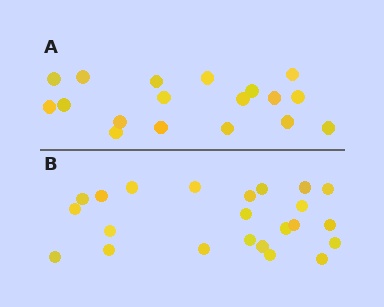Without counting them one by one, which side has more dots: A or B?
Region B (the bottom region) has more dots.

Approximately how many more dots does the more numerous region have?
Region B has about 5 more dots than region A.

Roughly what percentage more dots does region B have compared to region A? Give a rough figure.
About 30% more.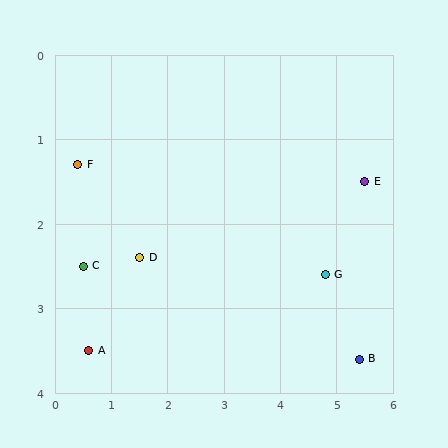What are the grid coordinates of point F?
Point F is at approximately (0.4, 1.3).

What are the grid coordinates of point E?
Point E is at approximately (5.5, 1.5).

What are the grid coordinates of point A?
Point A is at approximately (0.6, 3.5).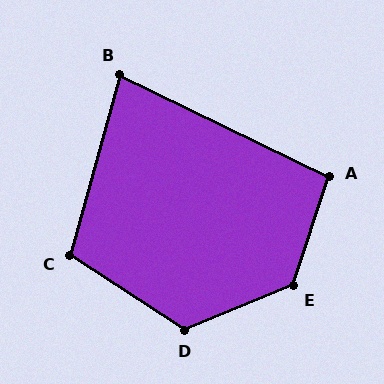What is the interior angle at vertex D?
Approximately 125 degrees (obtuse).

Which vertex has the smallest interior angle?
B, at approximately 80 degrees.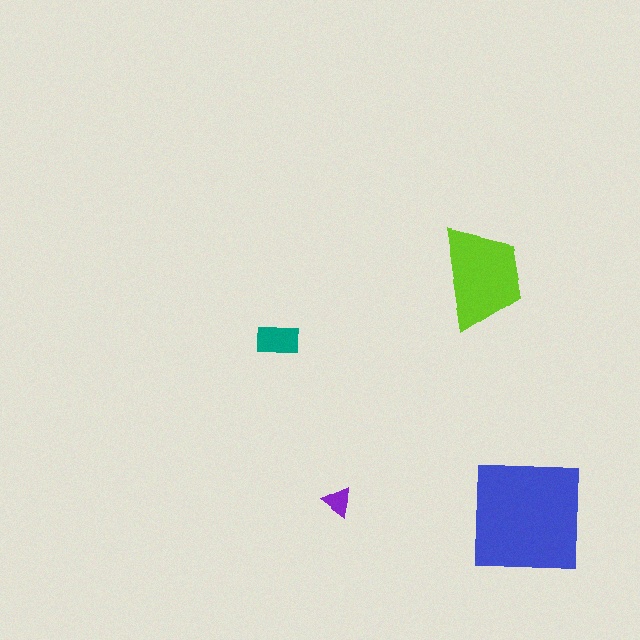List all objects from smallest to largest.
The purple triangle, the teal rectangle, the lime trapezoid, the blue square.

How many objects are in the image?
There are 4 objects in the image.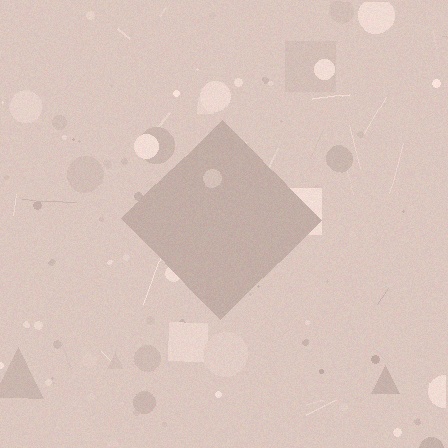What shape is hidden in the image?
A diamond is hidden in the image.